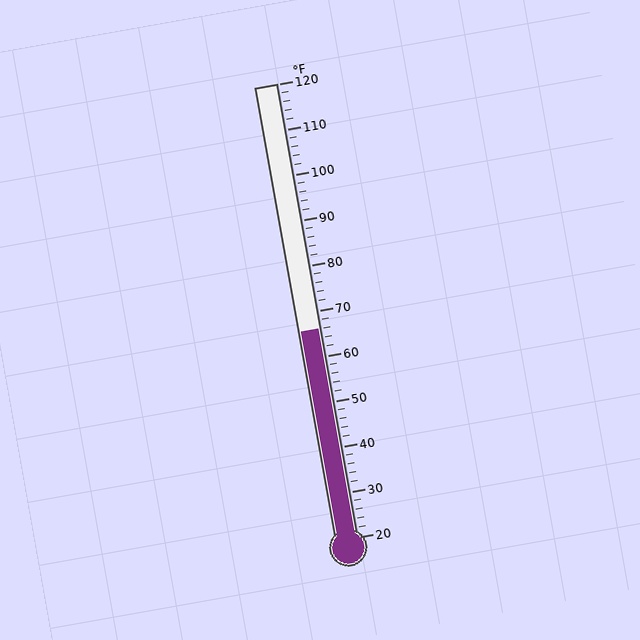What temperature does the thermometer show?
The thermometer shows approximately 66°F.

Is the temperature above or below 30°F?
The temperature is above 30°F.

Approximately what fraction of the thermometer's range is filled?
The thermometer is filled to approximately 45% of its range.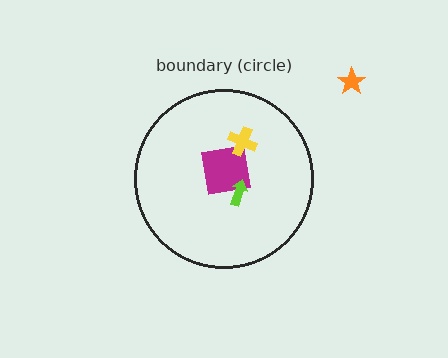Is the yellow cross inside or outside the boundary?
Inside.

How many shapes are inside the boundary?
3 inside, 1 outside.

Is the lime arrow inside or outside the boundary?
Inside.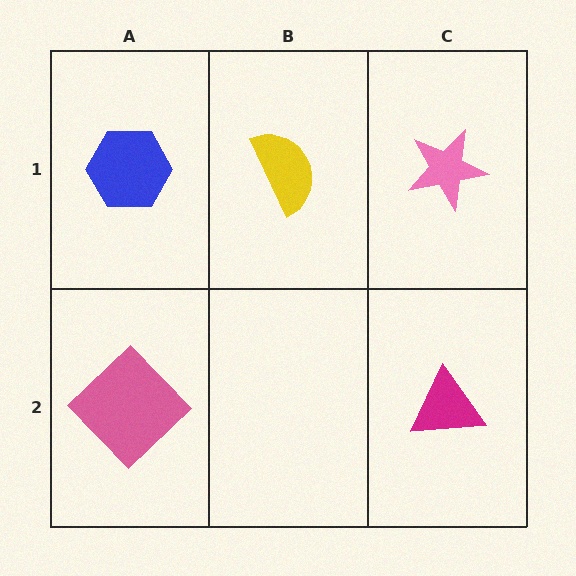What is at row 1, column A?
A blue hexagon.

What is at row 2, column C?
A magenta triangle.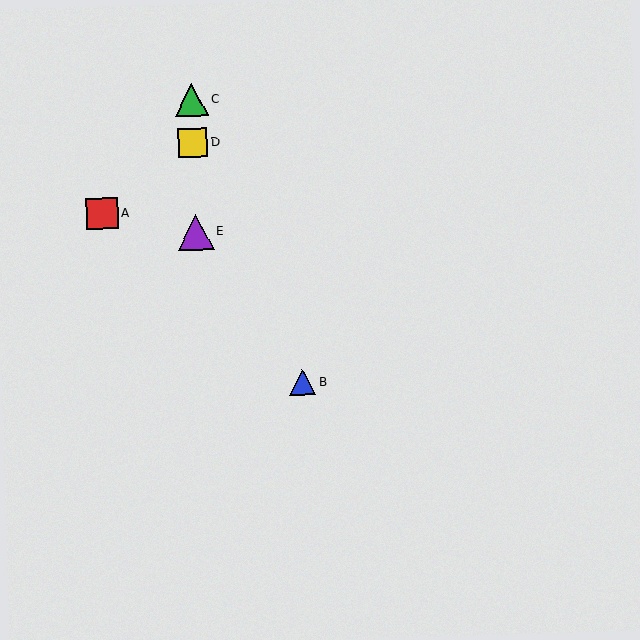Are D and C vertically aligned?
Yes, both are at x≈193.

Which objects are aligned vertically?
Objects C, D, E are aligned vertically.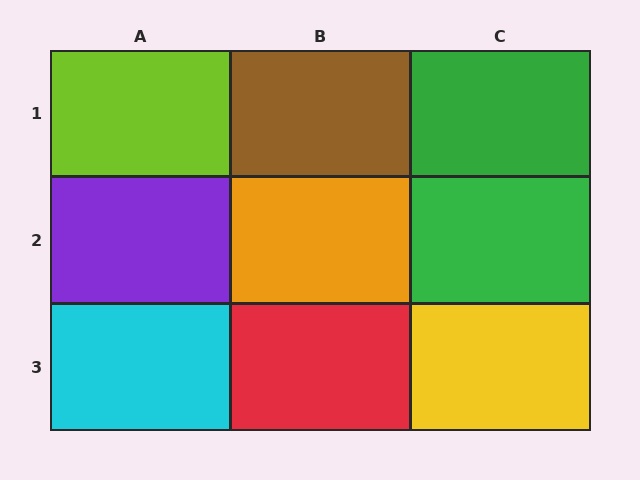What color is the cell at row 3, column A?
Cyan.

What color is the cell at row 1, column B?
Brown.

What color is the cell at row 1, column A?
Lime.